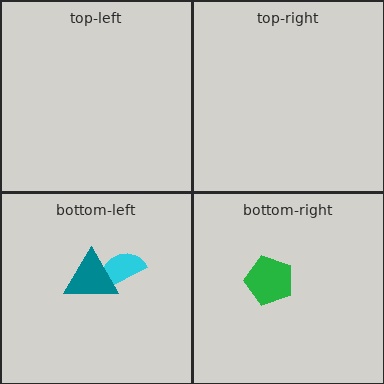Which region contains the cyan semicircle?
The bottom-left region.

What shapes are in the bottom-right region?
The green pentagon.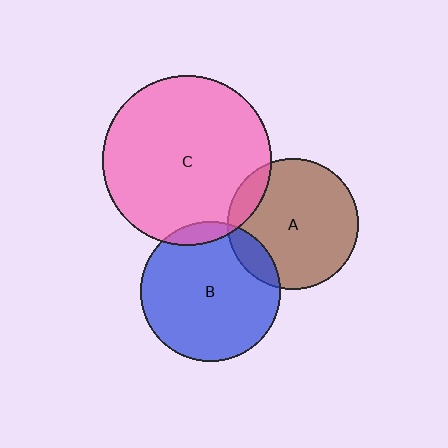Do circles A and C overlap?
Yes.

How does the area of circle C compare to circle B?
Approximately 1.5 times.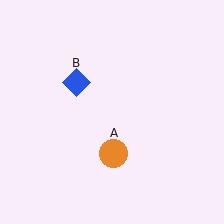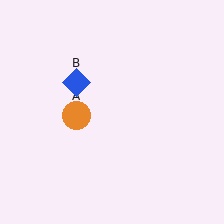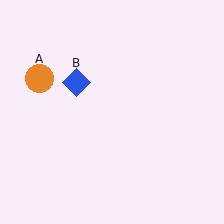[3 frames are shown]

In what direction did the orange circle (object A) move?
The orange circle (object A) moved up and to the left.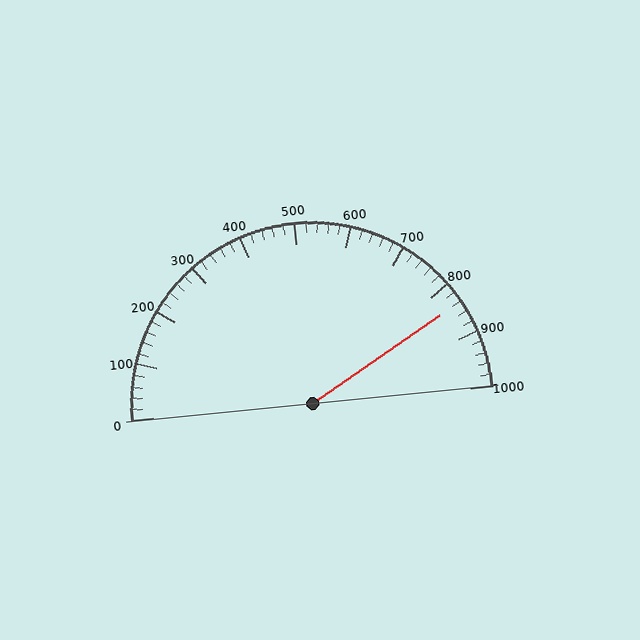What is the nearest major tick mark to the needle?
The nearest major tick mark is 800.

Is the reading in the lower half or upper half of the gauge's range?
The reading is in the upper half of the range (0 to 1000).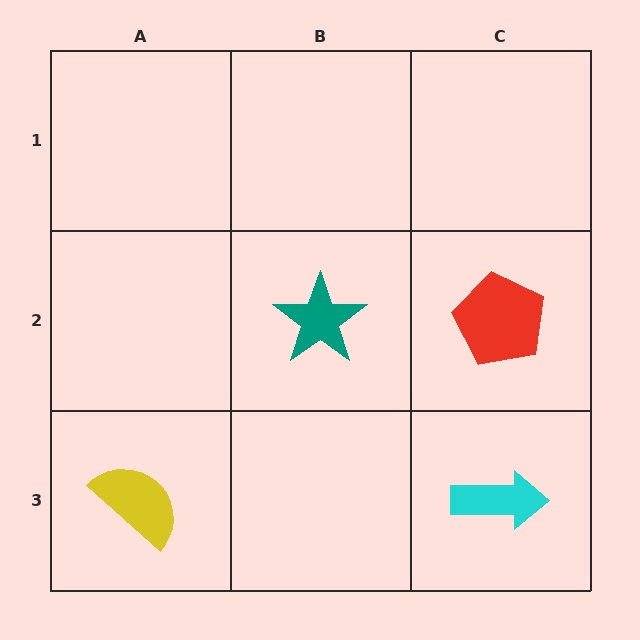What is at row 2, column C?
A red pentagon.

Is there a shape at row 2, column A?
No, that cell is empty.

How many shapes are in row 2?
2 shapes.